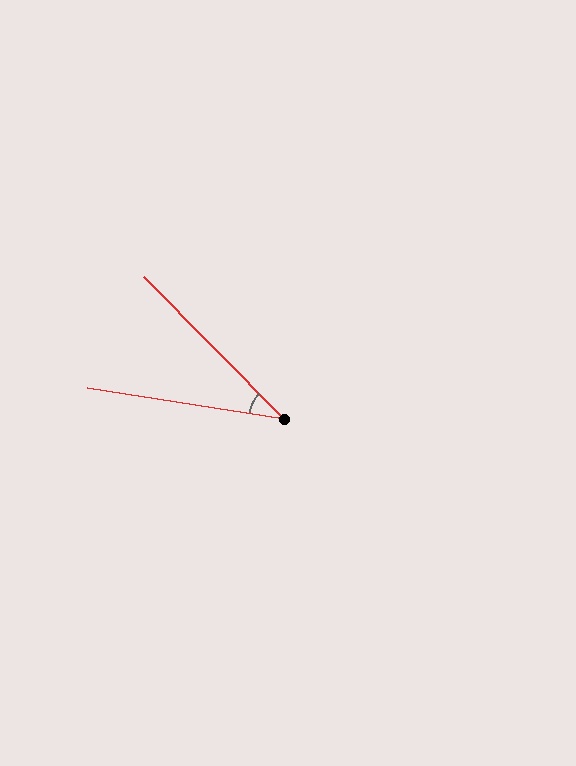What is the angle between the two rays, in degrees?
Approximately 37 degrees.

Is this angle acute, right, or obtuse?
It is acute.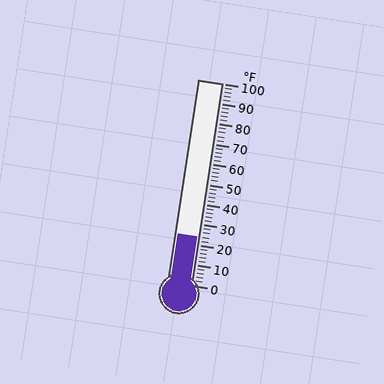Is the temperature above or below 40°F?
The temperature is below 40°F.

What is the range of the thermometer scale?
The thermometer scale ranges from 0°F to 100°F.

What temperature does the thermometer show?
The thermometer shows approximately 24°F.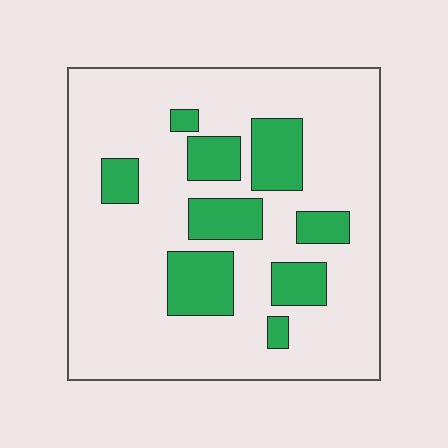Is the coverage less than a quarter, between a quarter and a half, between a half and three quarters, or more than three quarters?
Less than a quarter.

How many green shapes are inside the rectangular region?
9.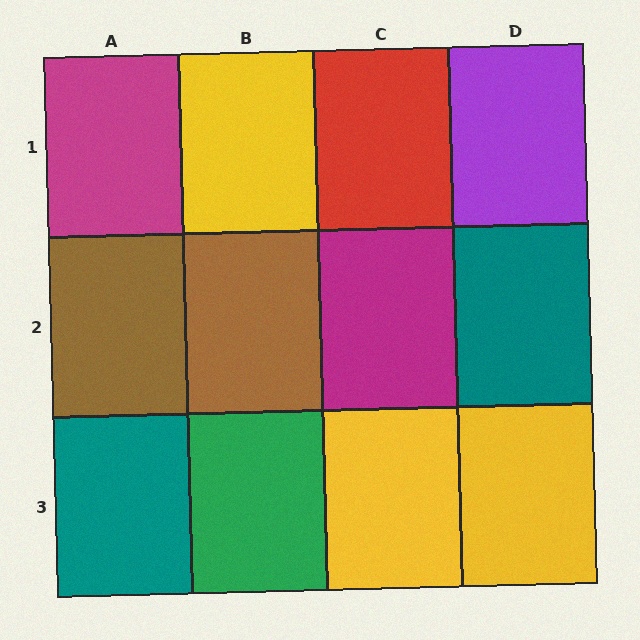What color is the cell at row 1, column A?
Magenta.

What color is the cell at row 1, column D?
Purple.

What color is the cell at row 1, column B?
Yellow.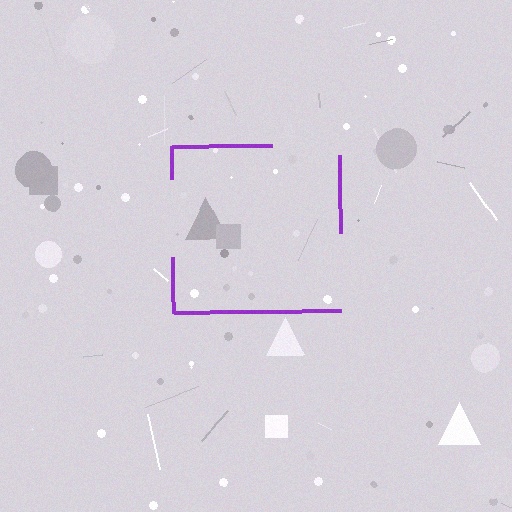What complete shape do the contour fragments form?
The contour fragments form a square.